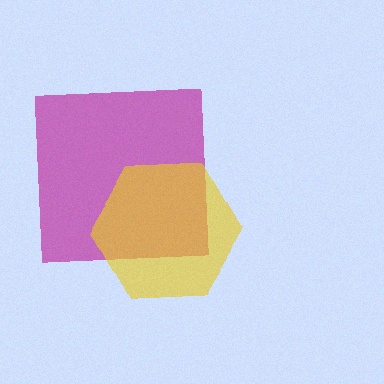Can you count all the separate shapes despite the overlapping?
Yes, there are 2 separate shapes.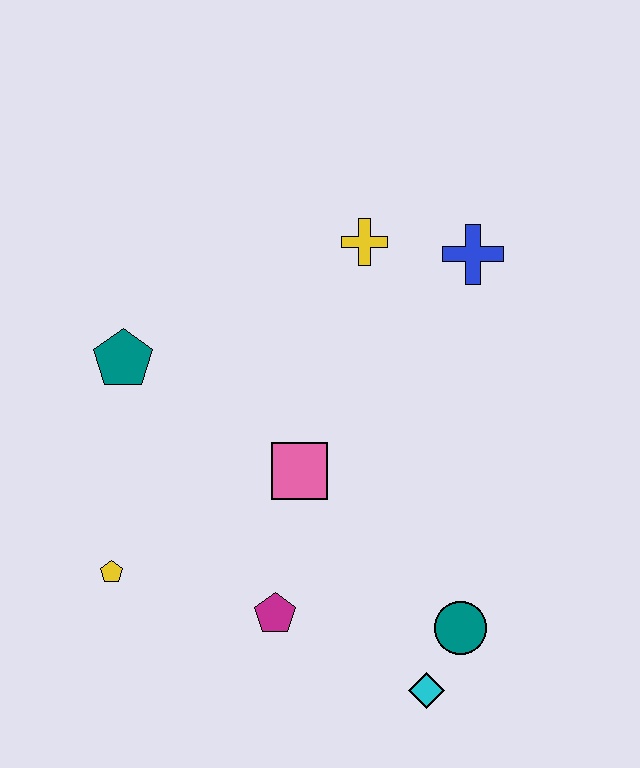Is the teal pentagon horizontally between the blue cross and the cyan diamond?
No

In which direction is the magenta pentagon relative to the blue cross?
The magenta pentagon is below the blue cross.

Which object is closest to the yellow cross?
The blue cross is closest to the yellow cross.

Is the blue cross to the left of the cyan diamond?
No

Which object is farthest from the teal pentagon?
The cyan diamond is farthest from the teal pentagon.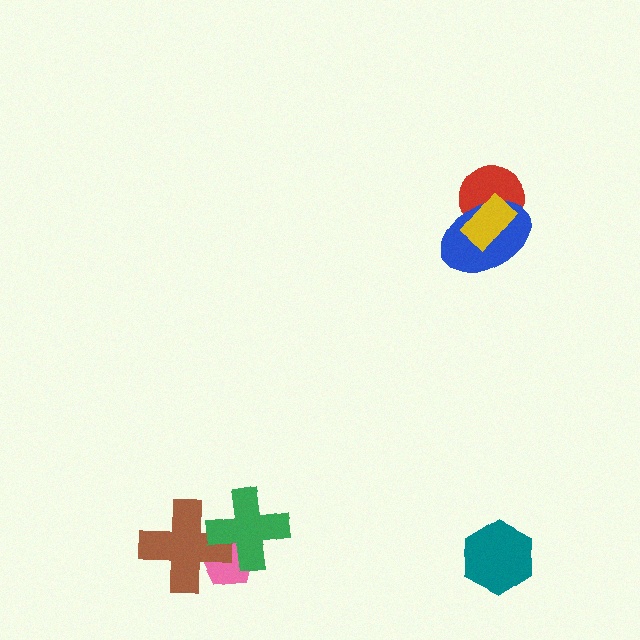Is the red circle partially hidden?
Yes, it is partially covered by another shape.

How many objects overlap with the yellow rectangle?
2 objects overlap with the yellow rectangle.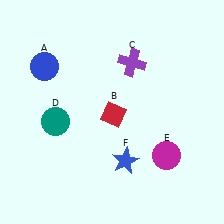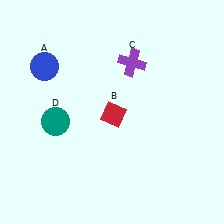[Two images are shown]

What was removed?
The blue star (F), the magenta circle (E) were removed in Image 2.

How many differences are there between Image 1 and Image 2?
There are 2 differences between the two images.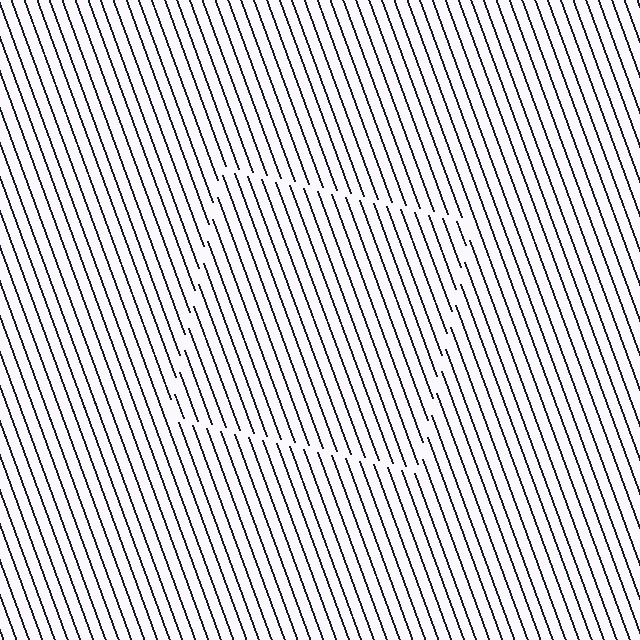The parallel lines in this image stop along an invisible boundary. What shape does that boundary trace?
An illusory square. The interior of the shape contains the same grating, shifted by half a period — the contour is defined by the phase discontinuity where line-ends from the inner and outer gratings abut.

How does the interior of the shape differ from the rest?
The interior of the shape contains the same grating, shifted by half a period — the contour is defined by the phase discontinuity where line-ends from the inner and outer gratings abut.